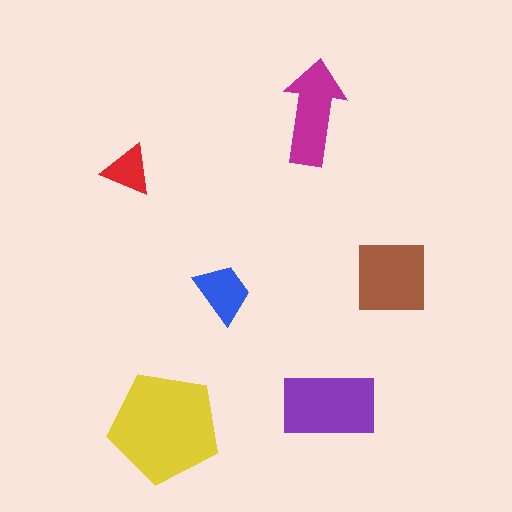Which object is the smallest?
The red triangle.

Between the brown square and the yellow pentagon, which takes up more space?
The yellow pentagon.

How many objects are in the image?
There are 6 objects in the image.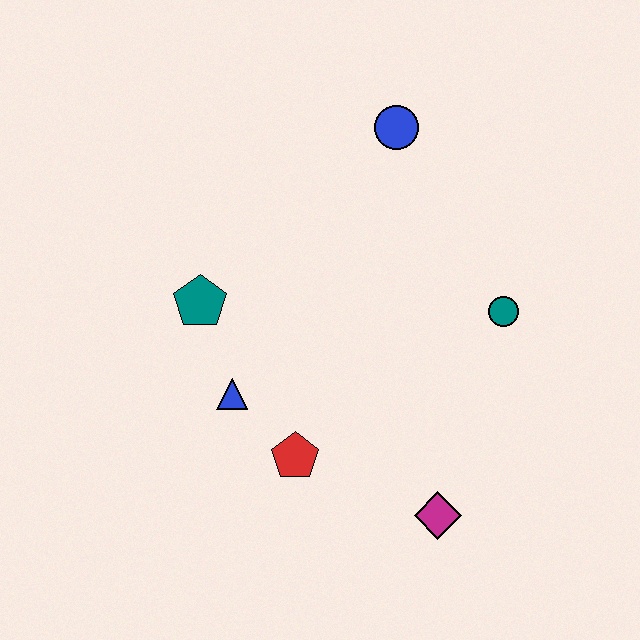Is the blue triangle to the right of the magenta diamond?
No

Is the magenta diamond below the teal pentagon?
Yes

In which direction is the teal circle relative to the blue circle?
The teal circle is below the blue circle.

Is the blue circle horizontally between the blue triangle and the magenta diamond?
Yes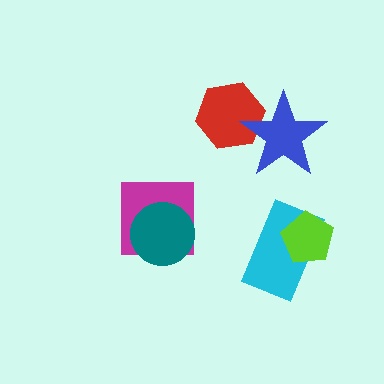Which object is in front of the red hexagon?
The blue star is in front of the red hexagon.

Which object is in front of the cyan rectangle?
The lime pentagon is in front of the cyan rectangle.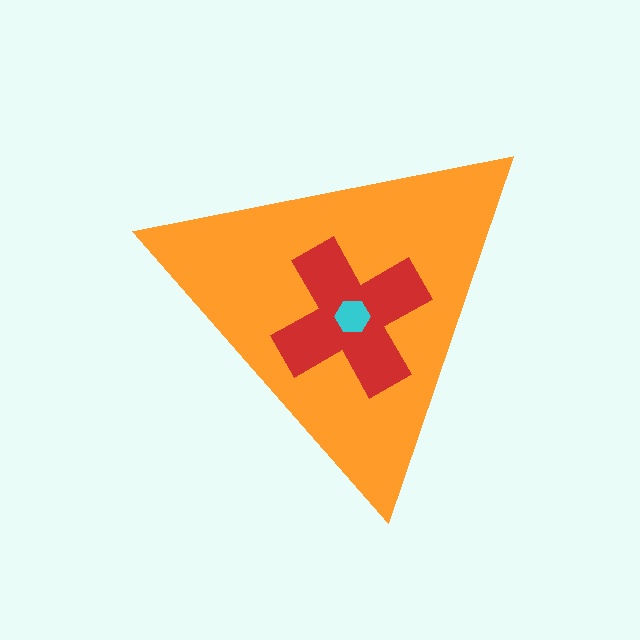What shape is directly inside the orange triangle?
The red cross.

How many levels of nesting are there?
3.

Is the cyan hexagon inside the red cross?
Yes.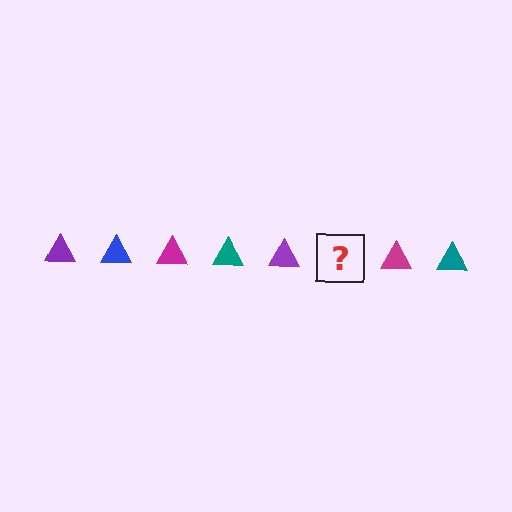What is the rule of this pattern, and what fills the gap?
The rule is that the pattern cycles through purple, blue, magenta, teal triangles. The gap should be filled with a blue triangle.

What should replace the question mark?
The question mark should be replaced with a blue triangle.